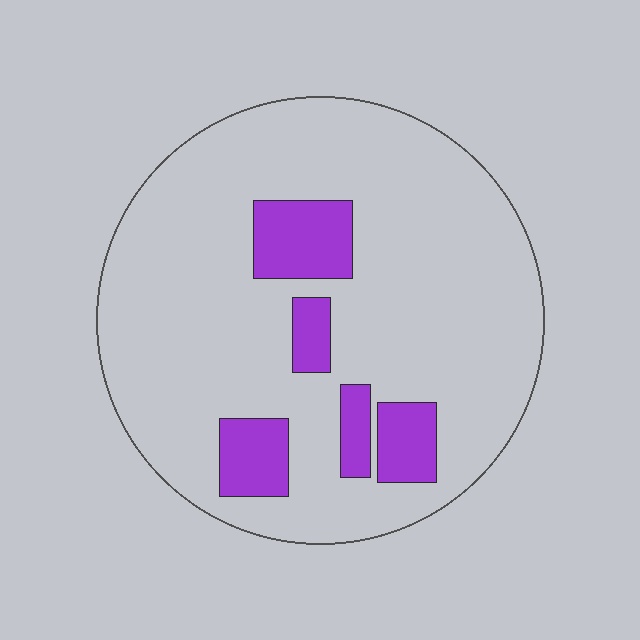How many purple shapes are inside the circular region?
5.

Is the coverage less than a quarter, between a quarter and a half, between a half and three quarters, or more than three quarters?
Less than a quarter.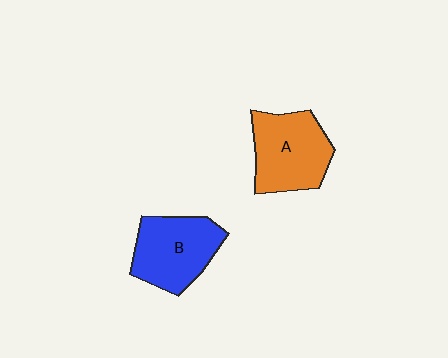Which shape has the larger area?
Shape A (orange).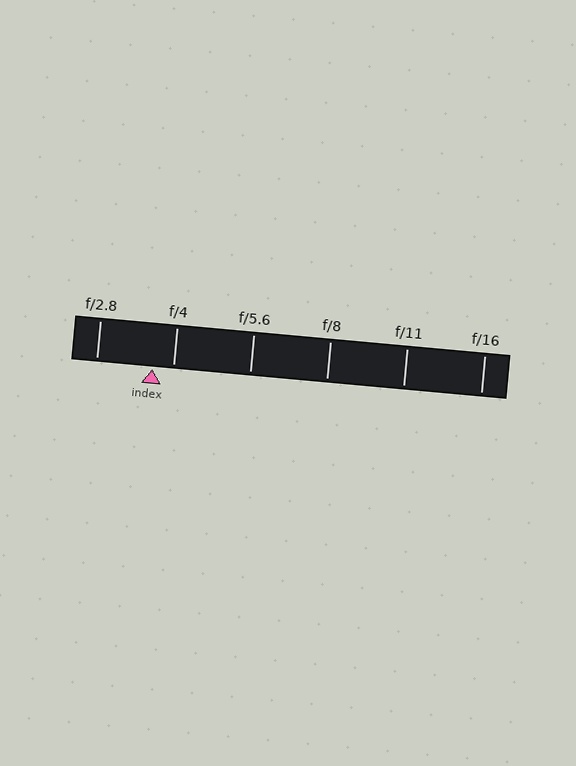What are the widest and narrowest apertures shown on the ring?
The widest aperture shown is f/2.8 and the narrowest is f/16.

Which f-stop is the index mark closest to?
The index mark is closest to f/4.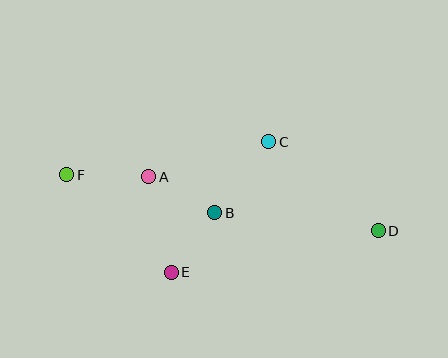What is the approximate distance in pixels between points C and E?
The distance between C and E is approximately 163 pixels.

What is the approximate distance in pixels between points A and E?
The distance between A and E is approximately 98 pixels.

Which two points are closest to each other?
Points B and E are closest to each other.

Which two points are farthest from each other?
Points D and F are farthest from each other.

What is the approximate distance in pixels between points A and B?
The distance between A and B is approximately 75 pixels.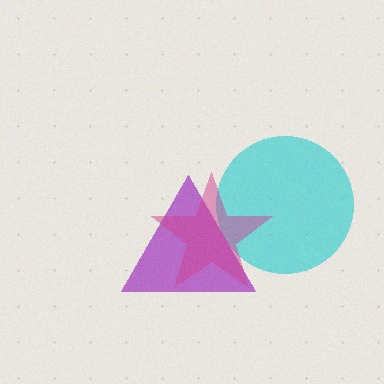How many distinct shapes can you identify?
There are 3 distinct shapes: a cyan circle, a purple triangle, a magenta star.